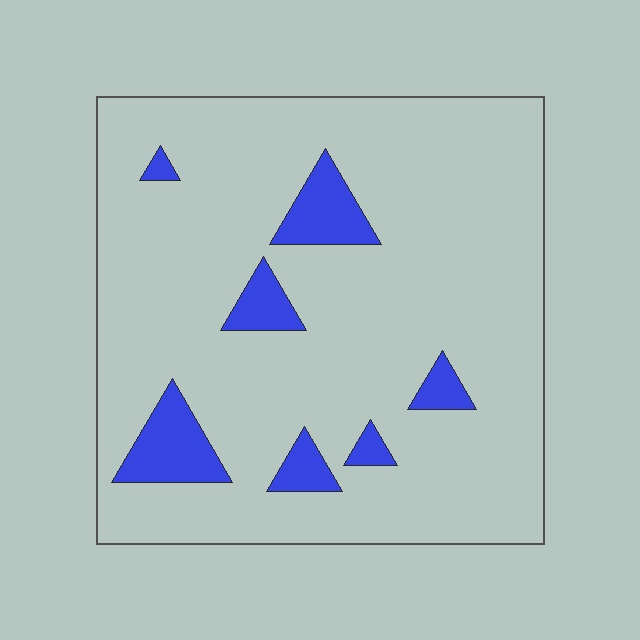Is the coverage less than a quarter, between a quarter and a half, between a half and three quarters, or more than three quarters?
Less than a quarter.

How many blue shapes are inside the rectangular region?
7.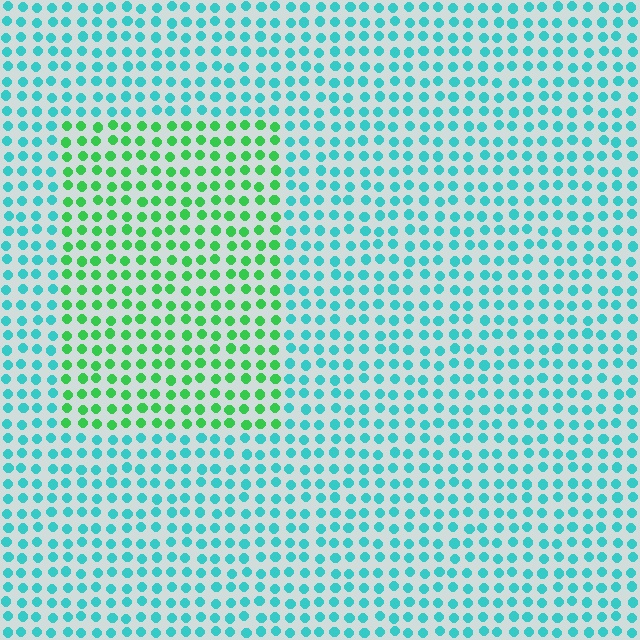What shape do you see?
I see a rectangle.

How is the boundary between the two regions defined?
The boundary is defined purely by a slight shift in hue (about 49 degrees). Spacing, size, and orientation are identical on both sides.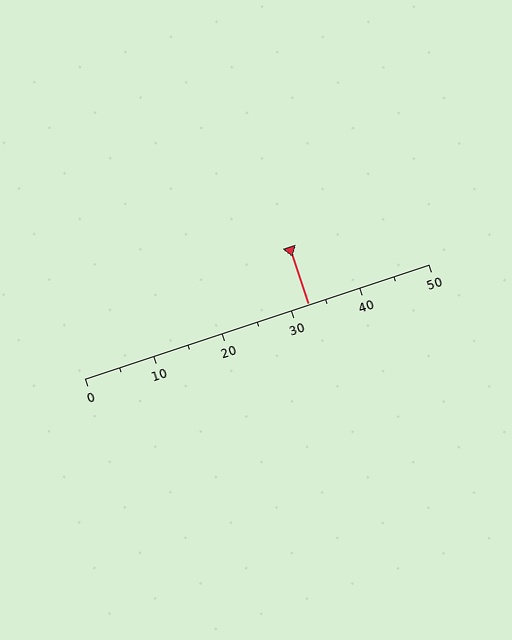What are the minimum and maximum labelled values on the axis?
The axis runs from 0 to 50.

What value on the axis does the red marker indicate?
The marker indicates approximately 32.5.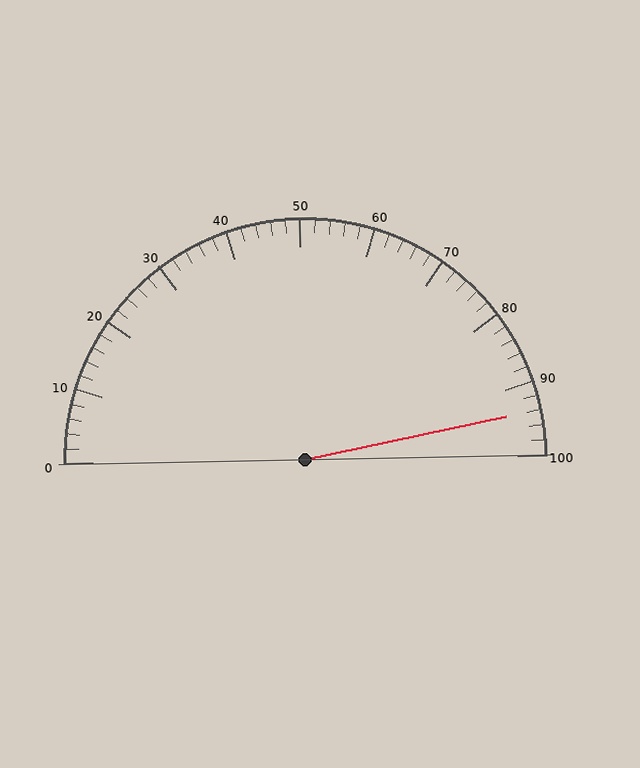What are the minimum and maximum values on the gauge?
The gauge ranges from 0 to 100.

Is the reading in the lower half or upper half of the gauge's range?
The reading is in the upper half of the range (0 to 100).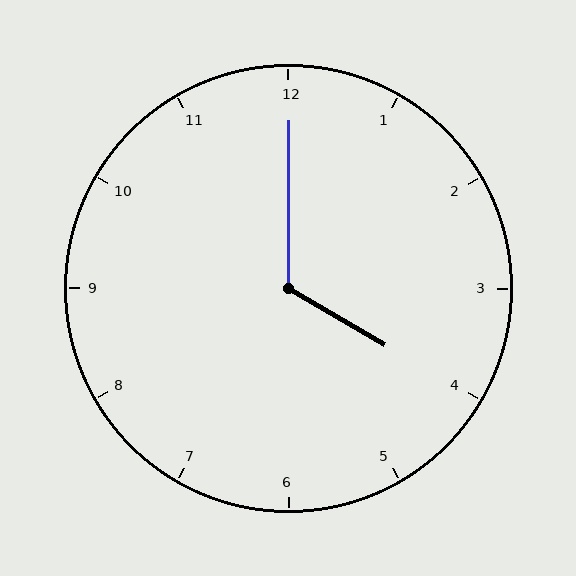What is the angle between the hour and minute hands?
Approximately 120 degrees.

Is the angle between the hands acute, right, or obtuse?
It is obtuse.